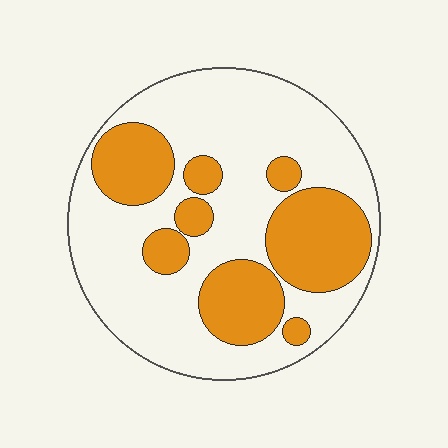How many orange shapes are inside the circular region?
8.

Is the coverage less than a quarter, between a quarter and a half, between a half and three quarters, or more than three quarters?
Between a quarter and a half.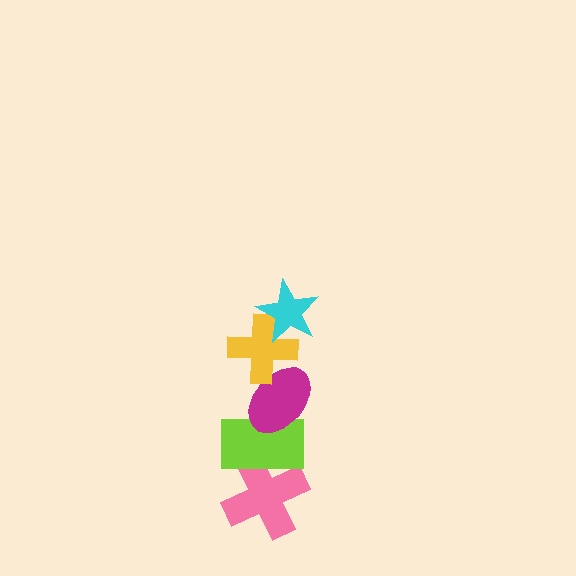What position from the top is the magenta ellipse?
The magenta ellipse is 3rd from the top.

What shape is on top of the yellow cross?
The cyan star is on top of the yellow cross.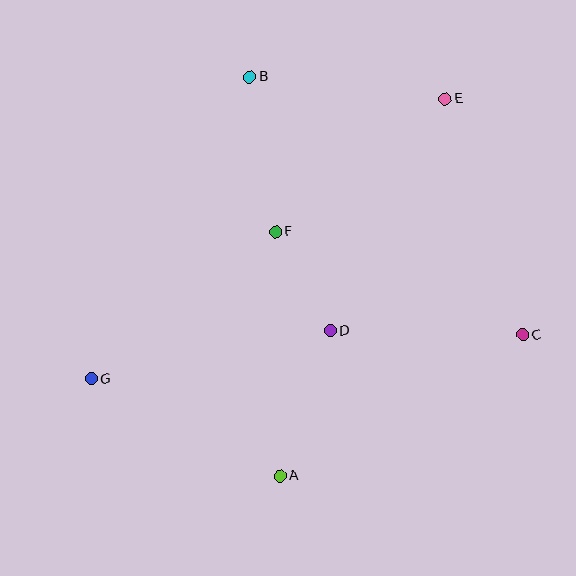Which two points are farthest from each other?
Points E and G are farthest from each other.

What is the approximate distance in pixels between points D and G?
The distance between D and G is approximately 243 pixels.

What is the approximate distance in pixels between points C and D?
The distance between C and D is approximately 193 pixels.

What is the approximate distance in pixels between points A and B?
The distance between A and B is approximately 401 pixels.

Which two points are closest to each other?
Points D and F are closest to each other.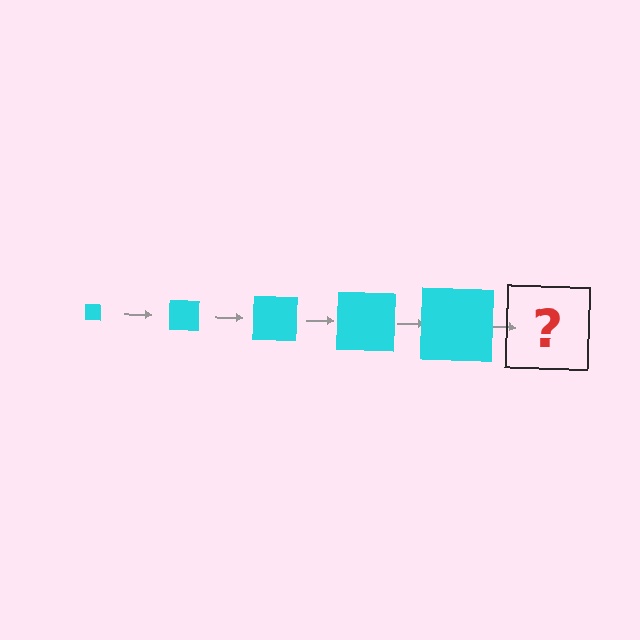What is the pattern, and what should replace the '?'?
The pattern is that the square gets progressively larger each step. The '?' should be a cyan square, larger than the previous one.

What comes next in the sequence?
The next element should be a cyan square, larger than the previous one.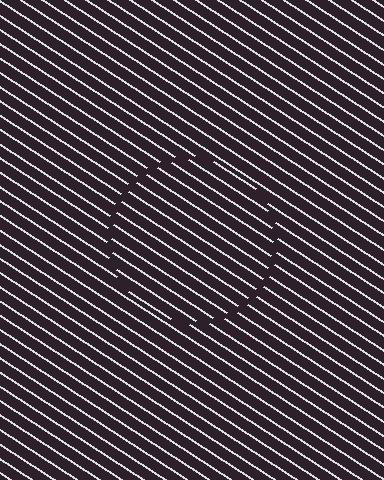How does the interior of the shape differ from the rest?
The interior of the shape contains the same grating, shifted by half a period — the contour is defined by the phase discontinuity where line-ends from the inner and outer gratings abut.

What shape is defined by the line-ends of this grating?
An illusory circle. The interior of the shape contains the same grating, shifted by half a period — the contour is defined by the phase discontinuity where line-ends from the inner and outer gratings abut.